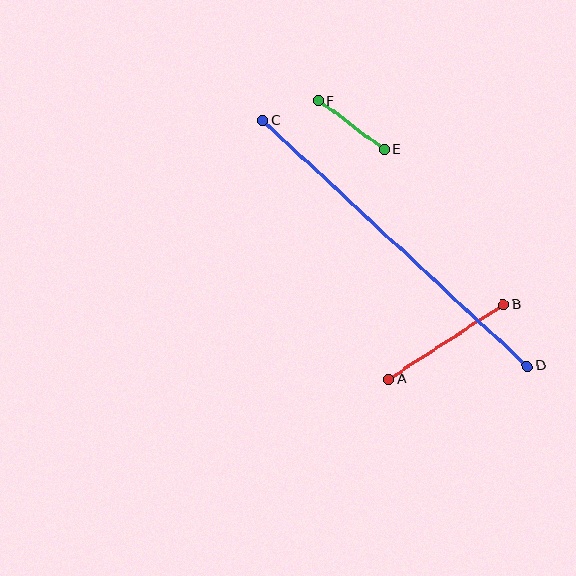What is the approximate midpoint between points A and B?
The midpoint is at approximately (446, 342) pixels.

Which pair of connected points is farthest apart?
Points C and D are farthest apart.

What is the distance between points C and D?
The distance is approximately 361 pixels.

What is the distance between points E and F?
The distance is approximately 82 pixels.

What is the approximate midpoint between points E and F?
The midpoint is at approximately (351, 125) pixels.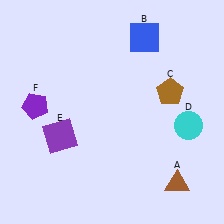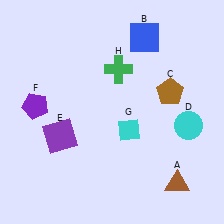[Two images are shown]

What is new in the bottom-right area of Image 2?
A cyan diamond (G) was added in the bottom-right area of Image 2.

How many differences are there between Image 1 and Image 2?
There are 2 differences between the two images.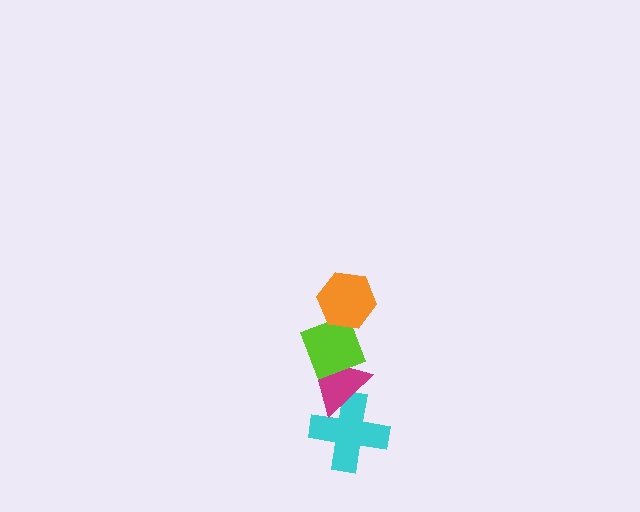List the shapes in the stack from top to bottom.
From top to bottom: the orange hexagon, the lime diamond, the magenta triangle, the cyan cross.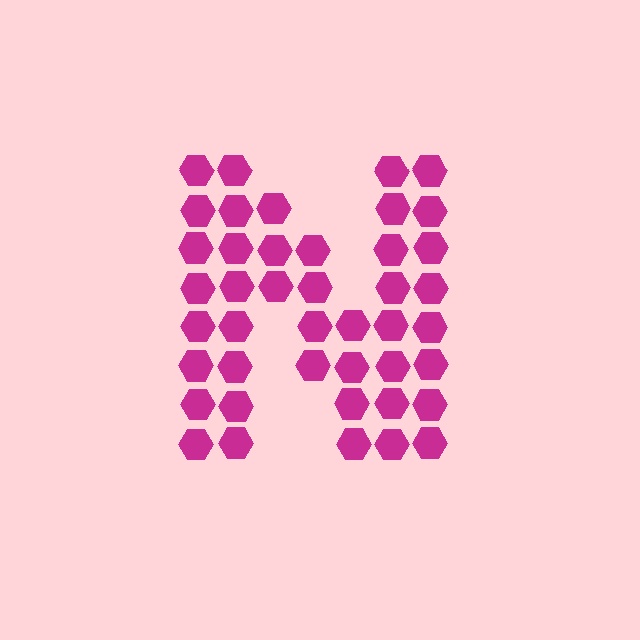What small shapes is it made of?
It is made of small hexagons.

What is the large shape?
The large shape is the letter N.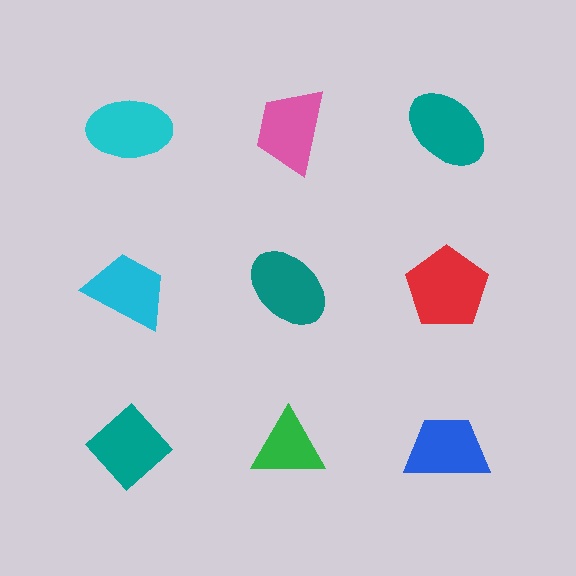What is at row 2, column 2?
A teal ellipse.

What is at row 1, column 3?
A teal ellipse.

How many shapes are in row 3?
3 shapes.